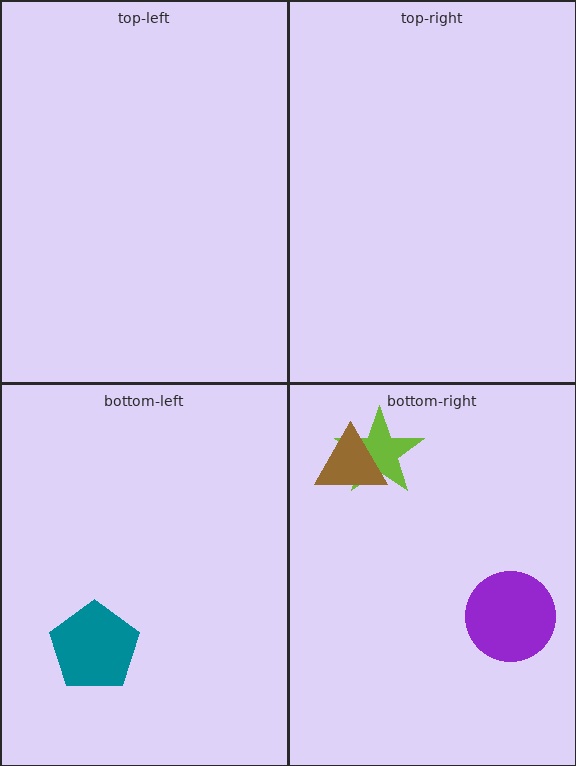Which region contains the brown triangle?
The bottom-right region.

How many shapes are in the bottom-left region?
1.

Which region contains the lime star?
The bottom-right region.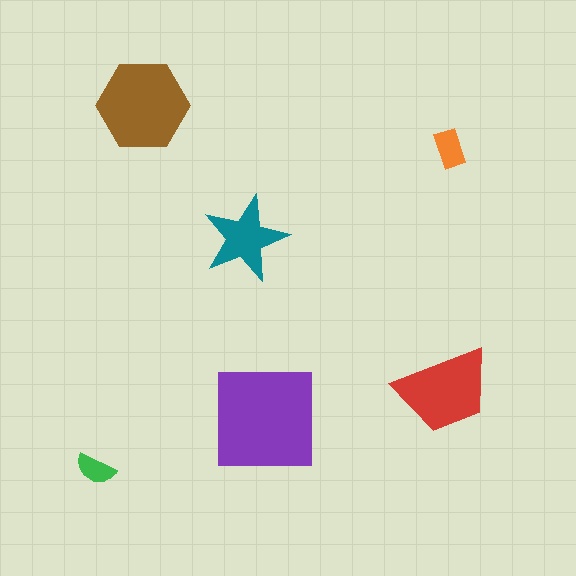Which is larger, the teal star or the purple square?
The purple square.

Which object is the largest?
The purple square.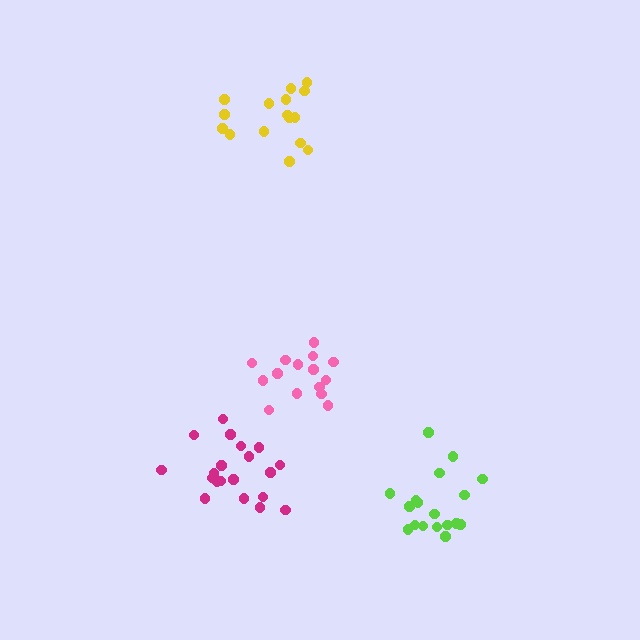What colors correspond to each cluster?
The clusters are colored: magenta, pink, yellow, lime.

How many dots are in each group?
Group 1: 20 dots, Group 2: 15 dots, Group 3: 16 dots, Group 4: 18 dots (69 total).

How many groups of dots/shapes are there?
There are 4 groups.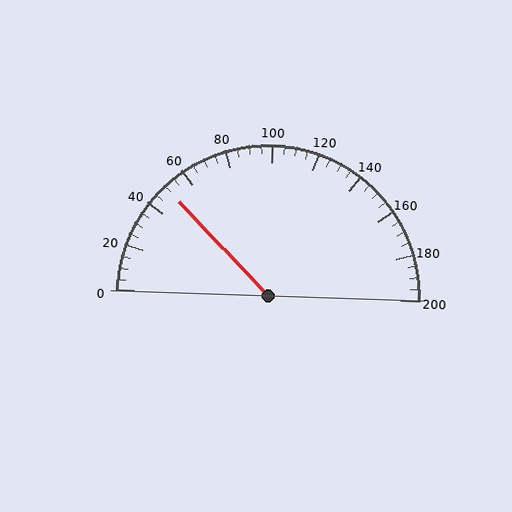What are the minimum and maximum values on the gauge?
The gauge ranges from 0 to 200.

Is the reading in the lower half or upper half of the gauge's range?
The reading is in the lower half of the range (0 to 200).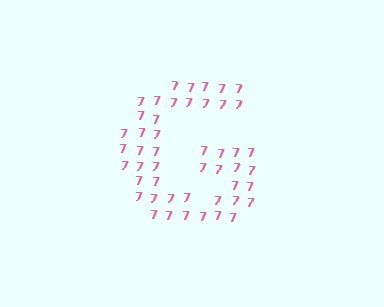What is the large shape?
The large shape is the letter G.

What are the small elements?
The small elements are digit 7's.